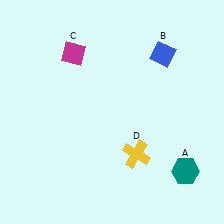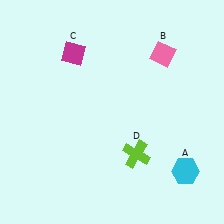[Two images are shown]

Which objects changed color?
A changed from teal to cyan. B changed from blue to pink. D changed from yellow to lime.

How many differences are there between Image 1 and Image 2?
There are 3 differences between the two images.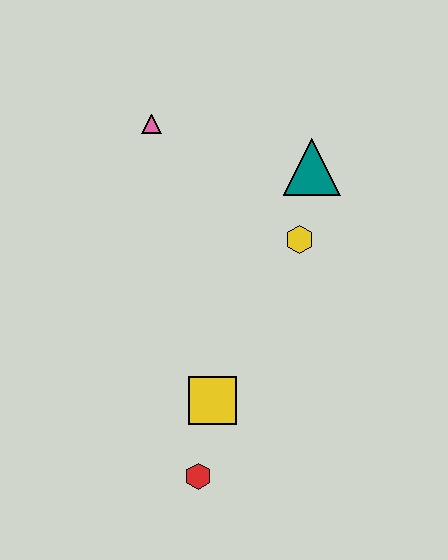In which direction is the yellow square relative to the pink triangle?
The yellow square is below the pink triangle.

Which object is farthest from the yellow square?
The pink triangle is farthest from the yellow square.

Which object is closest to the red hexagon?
The yellow square is closest to the red hexagon.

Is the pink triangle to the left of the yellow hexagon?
Yes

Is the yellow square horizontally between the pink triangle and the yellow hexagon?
Yes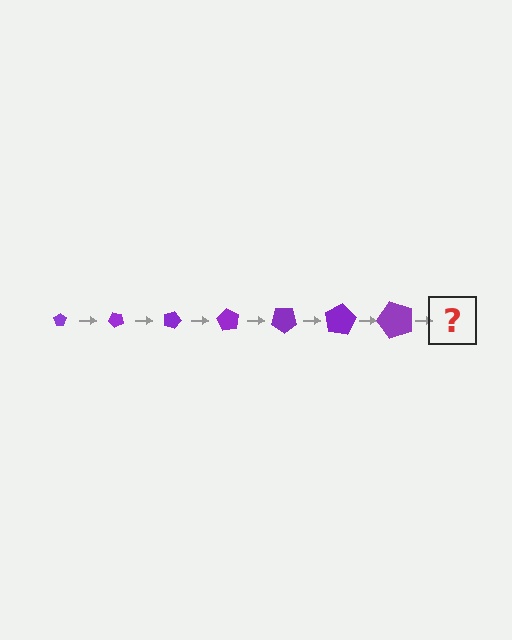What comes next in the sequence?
The next element should be a pentagon, larger than the previous one and rotated 315 degrees from the start.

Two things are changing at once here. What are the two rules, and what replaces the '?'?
The two rules are that the pentagon grows larger each step and it rotates 45 degrees each step. The '?' should be a pentagon, larger than the previous one and rotated 315 degrees from the start.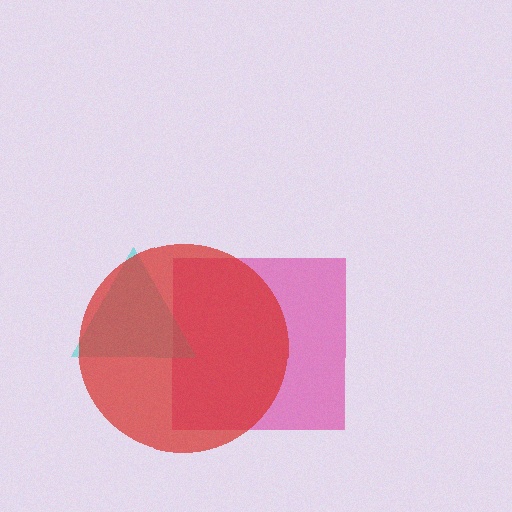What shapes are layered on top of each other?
The layered shapes are: a magenta square, a cyan triangle, a red circle.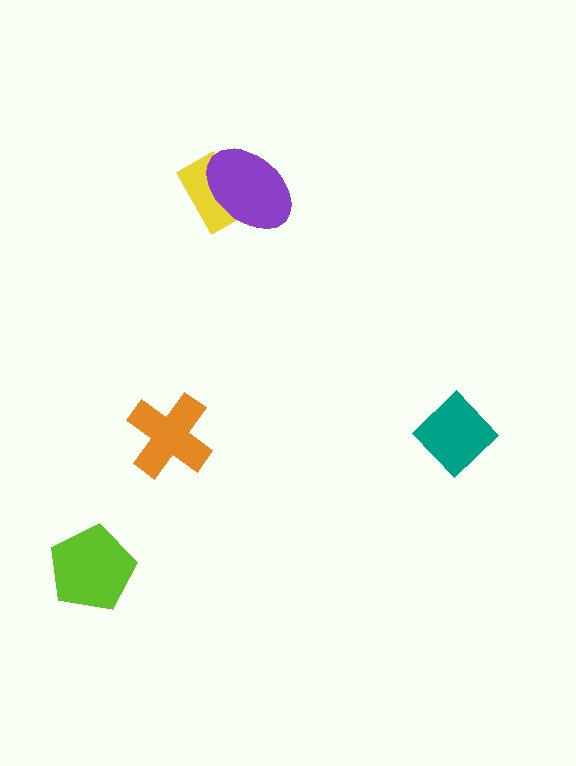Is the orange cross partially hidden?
No, no other shape covers it.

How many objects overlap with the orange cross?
0 objects overlap with the orange cross.